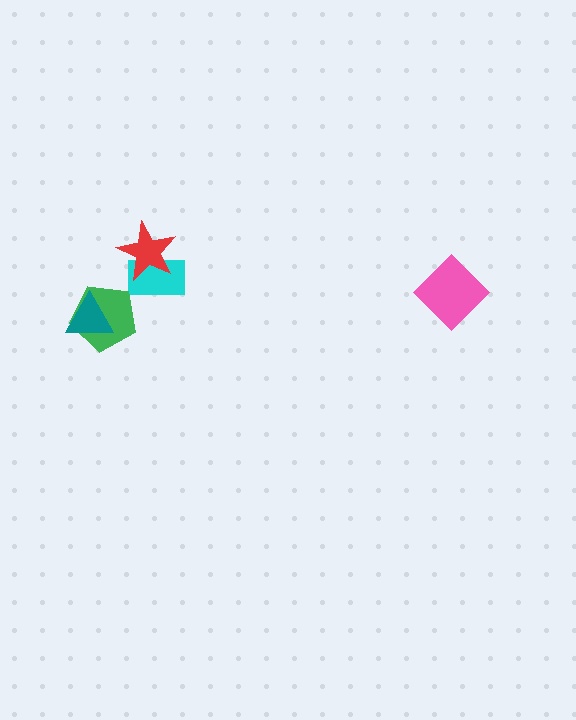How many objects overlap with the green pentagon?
1 object overlaps with the green pentagon.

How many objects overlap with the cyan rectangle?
1 object overlaps with the cyan rectangle.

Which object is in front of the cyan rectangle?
The red star is in front of the cyan rectangle.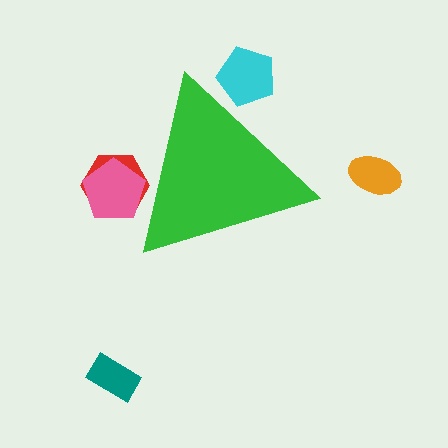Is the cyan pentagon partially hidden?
Yes, the cyan pentagon is partially hidden behind the green triangle.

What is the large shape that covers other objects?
A green triangle.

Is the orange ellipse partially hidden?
No, the orange ellipse is fully visible.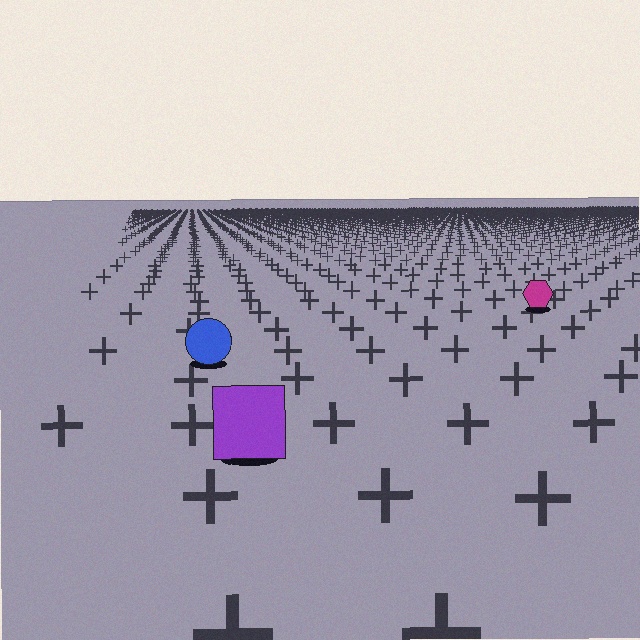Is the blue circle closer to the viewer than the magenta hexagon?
Yes. The blue circle is closer — you can tell from the texture gradient: the ground texture is coarser near it.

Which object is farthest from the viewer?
The magenta hexagon is farthest from the viewer. It appears smaller and the ground texture around it is denser.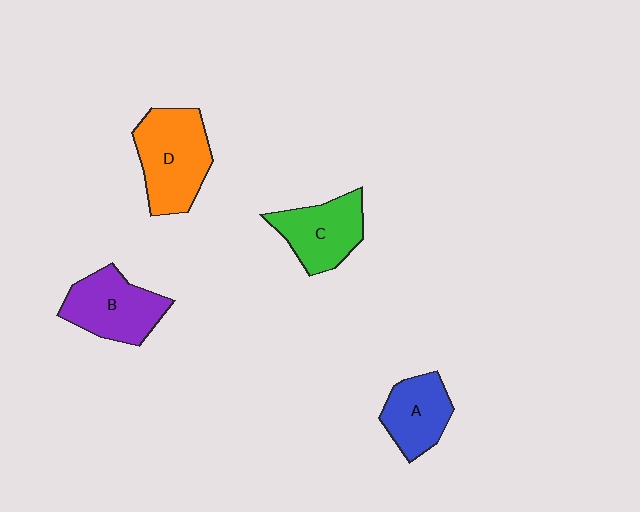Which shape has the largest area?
Shape D (orange).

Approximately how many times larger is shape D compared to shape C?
Approximately 1.3 times.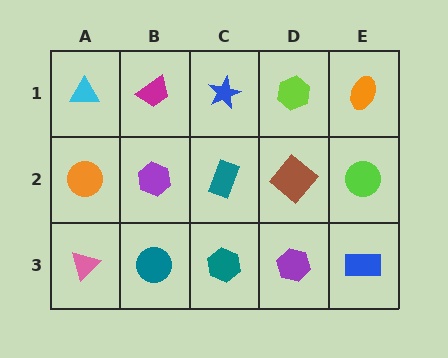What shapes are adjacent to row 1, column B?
A purple hexagon (row 2, column B), a cyan triangle (row 1, column A), a blue star (row 1, column C).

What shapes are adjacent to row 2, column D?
A lime hexagon (row 1, column D), a purple hexagon (row 3, column D), a teal rectangle (row 2, column C), a lime circle (row 2, column E).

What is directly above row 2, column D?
A lime hexagon.